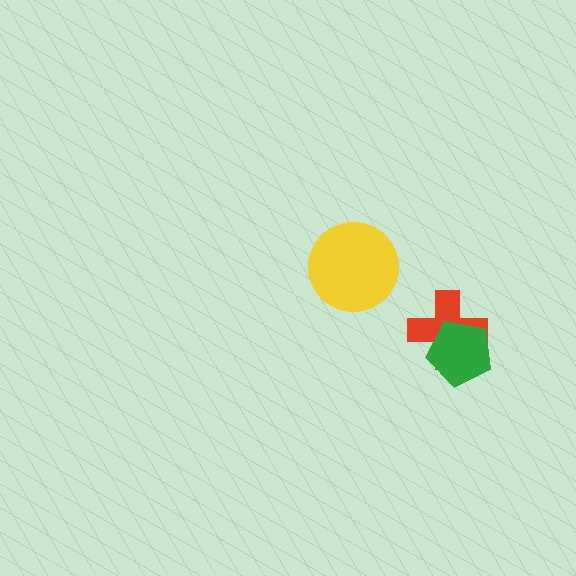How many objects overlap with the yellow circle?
0 objects overlap with the yellow circle.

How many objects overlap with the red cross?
1 object overlaps with the red cross.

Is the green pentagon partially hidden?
No, no other shape covers it.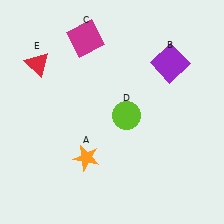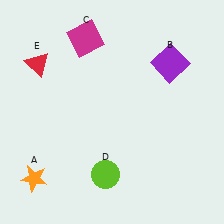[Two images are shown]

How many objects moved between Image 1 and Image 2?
2 objects moved between the two images.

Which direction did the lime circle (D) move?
The lime circle (D) moved down.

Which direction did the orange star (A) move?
The orange star (A) moved left.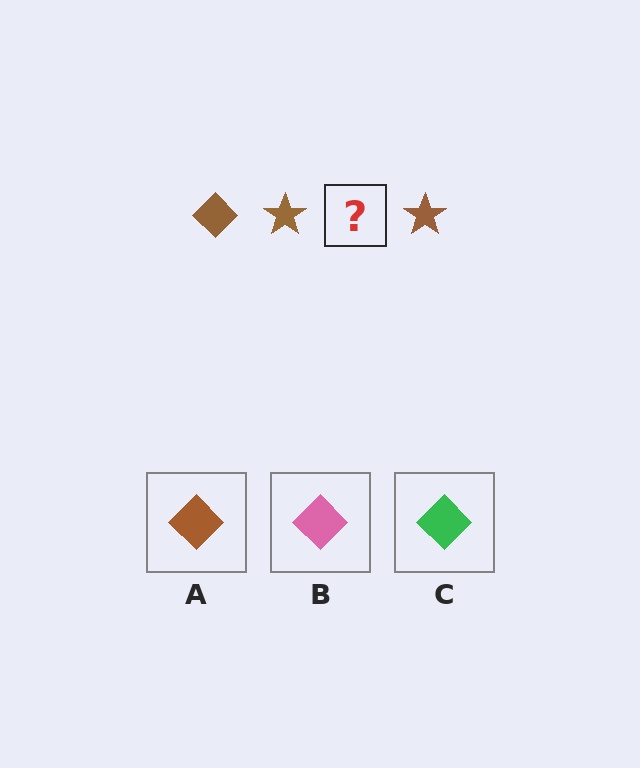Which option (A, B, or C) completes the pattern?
A.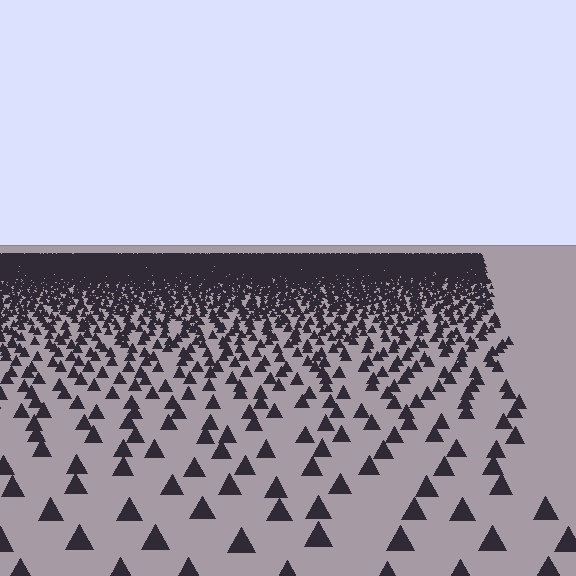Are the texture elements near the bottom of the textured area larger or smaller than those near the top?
Larger. Near the bottom, elements are closer to the viewer and appear at a bigger on-screen size.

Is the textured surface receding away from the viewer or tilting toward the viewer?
The surface is receding away from the viewer. Texture elements get smaller and denser toward the top.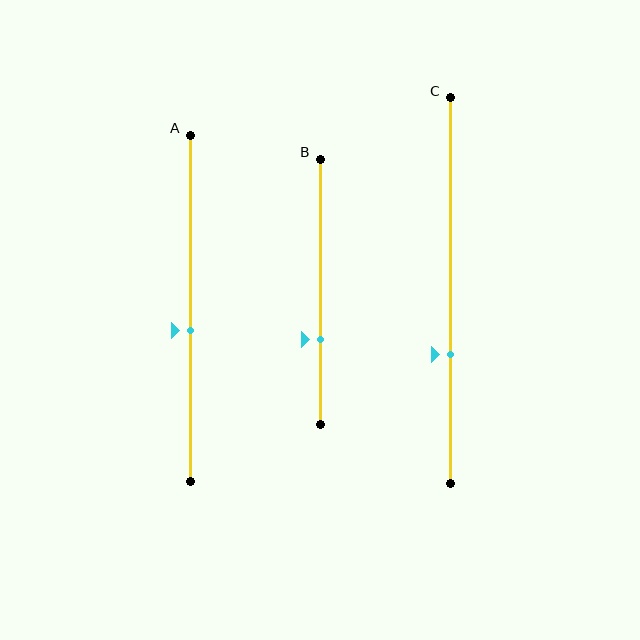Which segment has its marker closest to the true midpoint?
Segment A has its marker closest to the true midpoint.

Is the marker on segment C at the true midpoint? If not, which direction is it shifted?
No, the marker on segment C is shifted downward by about 16% of the segment length.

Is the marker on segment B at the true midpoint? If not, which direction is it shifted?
No, the marker on segment B is shifted downward by about 18% of the segment length.